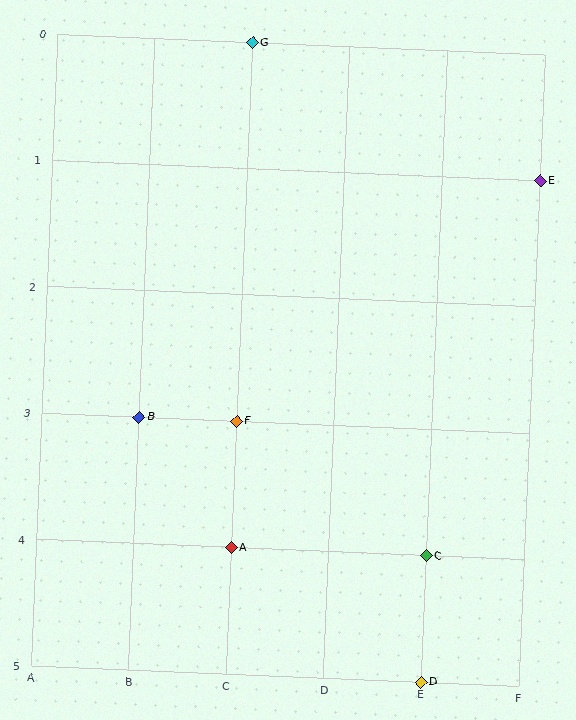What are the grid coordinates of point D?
Point D is at grid coordinates (E, 5).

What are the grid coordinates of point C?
Point C is at grid coordinates (E, 4).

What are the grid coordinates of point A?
Point A is at grid coordinates (C, 4).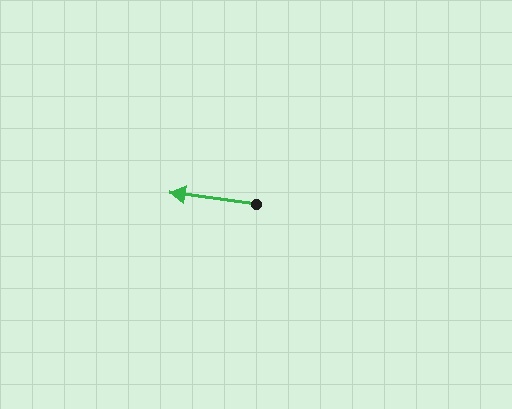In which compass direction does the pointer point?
West.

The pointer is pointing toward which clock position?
Roughly 9 o'clock.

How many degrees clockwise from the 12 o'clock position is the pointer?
Approximately 278 degrees.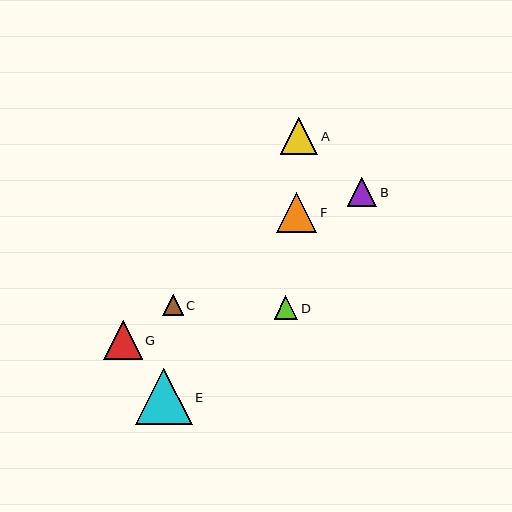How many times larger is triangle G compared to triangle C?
Triangle G is approximately 1.9 times the size of triangle C.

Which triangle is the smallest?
Triangle C is the smallest with a size of approximately 21 pixels.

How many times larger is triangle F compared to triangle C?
Triangle F is approximately 1.9 times the size of triangle C.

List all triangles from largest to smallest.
From largest to smallest: E, F, G, A, B, D, C.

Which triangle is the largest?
Triangle E is the largest with a size of approximately 57 pixels.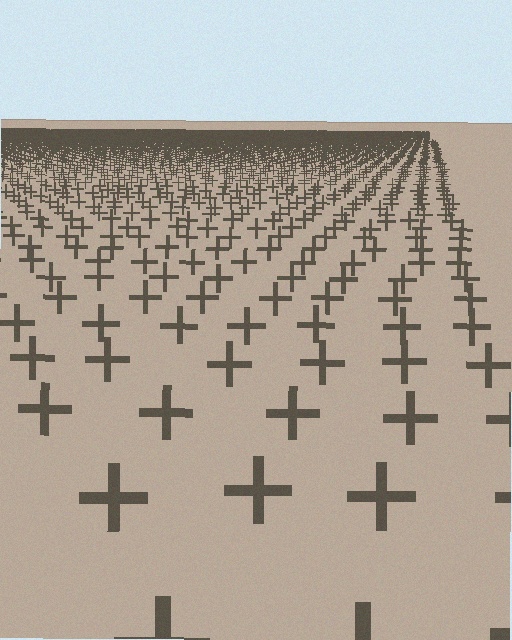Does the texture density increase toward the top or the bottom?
Density increases toward the top.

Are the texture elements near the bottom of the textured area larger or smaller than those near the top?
Larger. Near the bottom, elements are closer to the viewer and appear at a bigger on-screen size.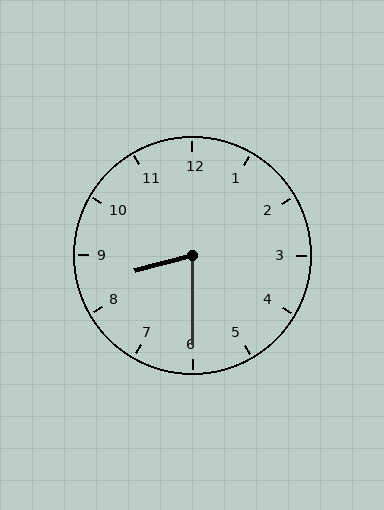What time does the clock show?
8:30.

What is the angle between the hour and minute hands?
Approximately 75 degrees.